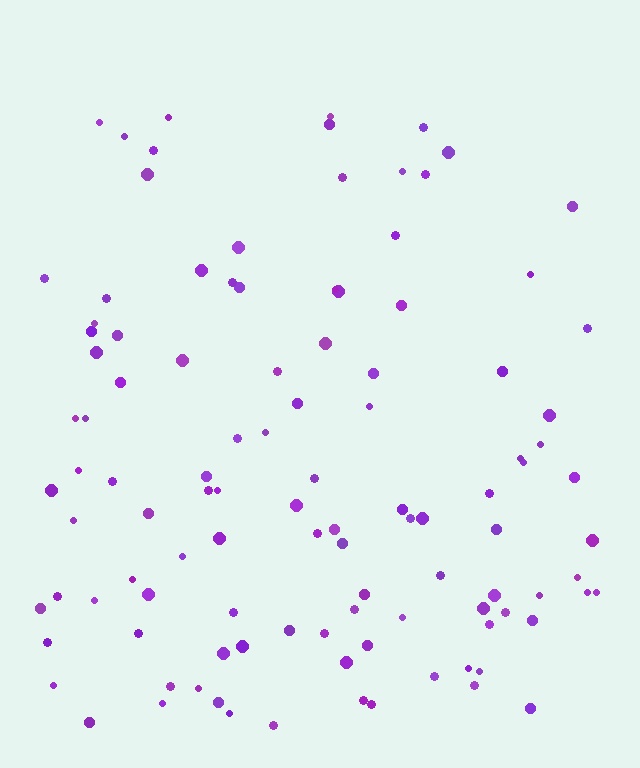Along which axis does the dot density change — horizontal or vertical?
Vertical.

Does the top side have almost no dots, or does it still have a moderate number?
Still a moderate number, just noticeably fewer than the bottom.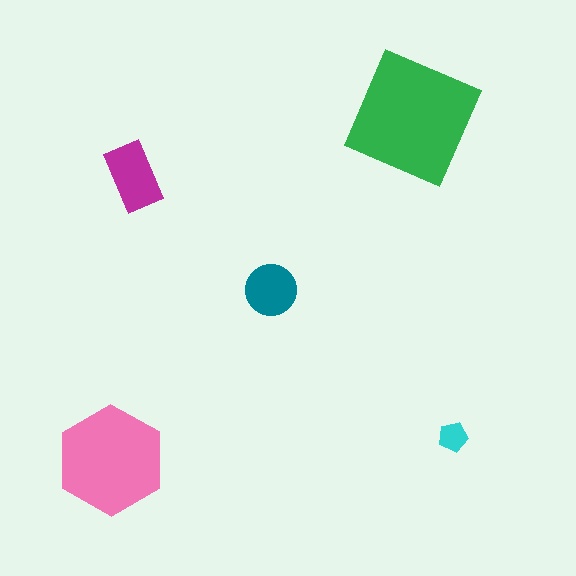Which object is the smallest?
The cyan pentagon.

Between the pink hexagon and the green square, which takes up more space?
The green square.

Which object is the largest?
The green square.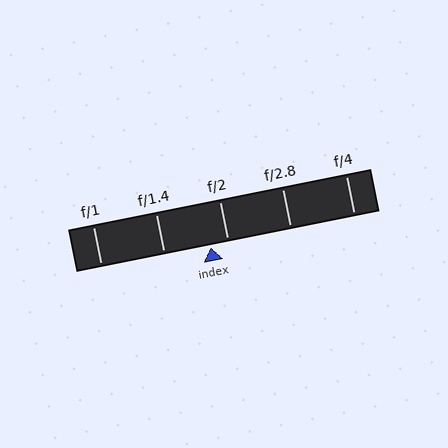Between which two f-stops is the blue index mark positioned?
The index mark is between f/1.4 and f/2.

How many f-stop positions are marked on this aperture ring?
There are 5 f-stop positions marked.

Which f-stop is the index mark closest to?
The index mark is closest to f/2.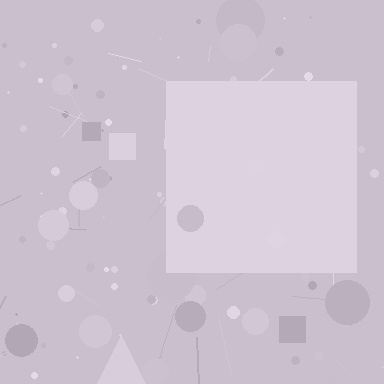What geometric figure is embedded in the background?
A square is embedded in the background.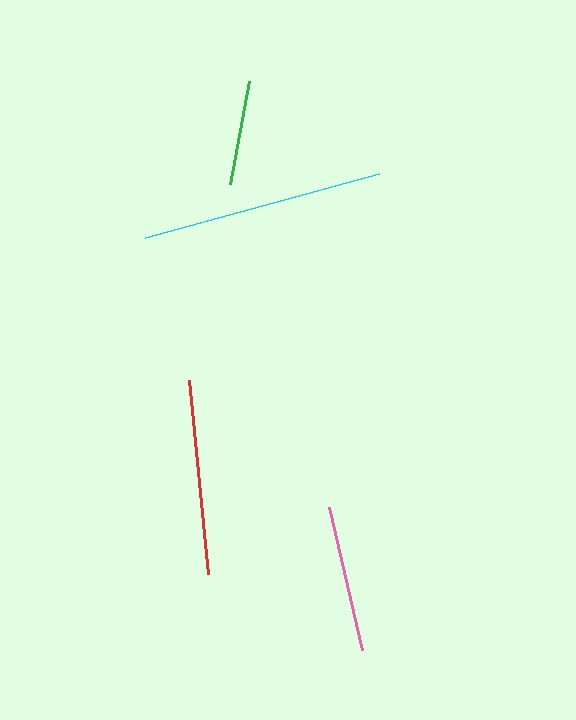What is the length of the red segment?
The red segment is approximately 194 pixels long.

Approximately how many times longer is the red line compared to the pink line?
The red line is approximately 1.3 times the length of the pink line.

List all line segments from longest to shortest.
From longest to shortest: cyan, red, pink, green.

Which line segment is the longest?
The cyan line is the longest at approximately 243 pixels.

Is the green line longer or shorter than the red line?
The red line is longer than the green line.